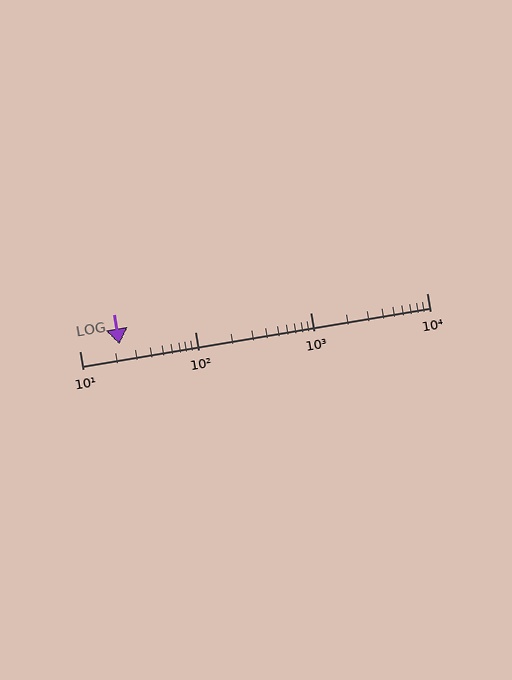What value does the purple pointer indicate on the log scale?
The pointer indicates approximately 22.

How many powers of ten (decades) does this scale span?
The scale spans 3 decades, from 10 to 10000.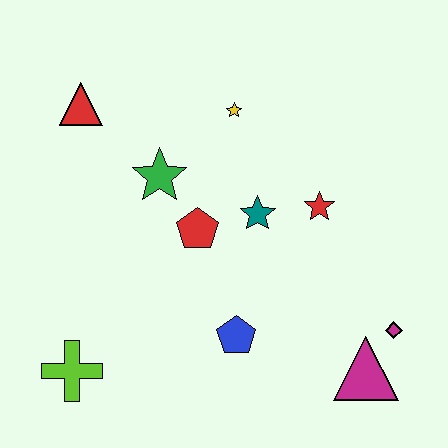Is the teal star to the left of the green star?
No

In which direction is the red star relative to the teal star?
The red star is to the right of the teal star.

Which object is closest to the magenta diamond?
The magenta triangle is closest to the magenta diamond.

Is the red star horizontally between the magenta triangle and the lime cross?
Yes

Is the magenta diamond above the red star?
No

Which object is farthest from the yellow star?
The lime cross is farthest from the yellow star.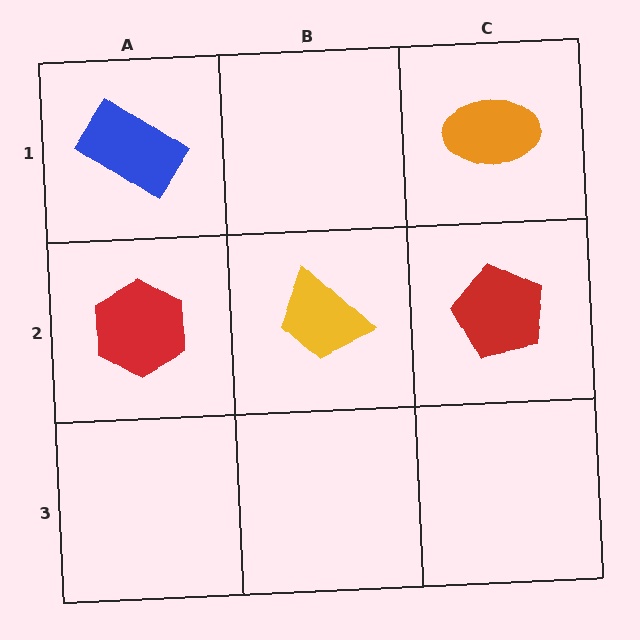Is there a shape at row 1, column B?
No, that cell is empty.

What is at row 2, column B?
A yellow trapezoid.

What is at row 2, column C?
A red pentagon.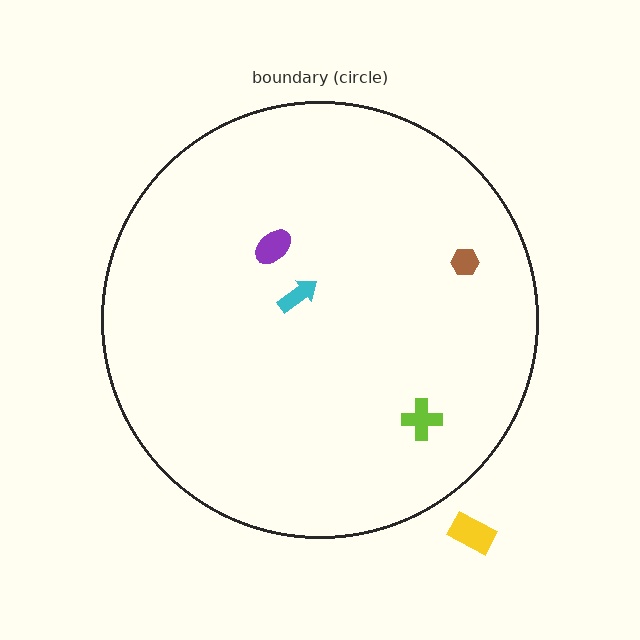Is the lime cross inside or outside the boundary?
Inside.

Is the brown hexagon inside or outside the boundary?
Inside.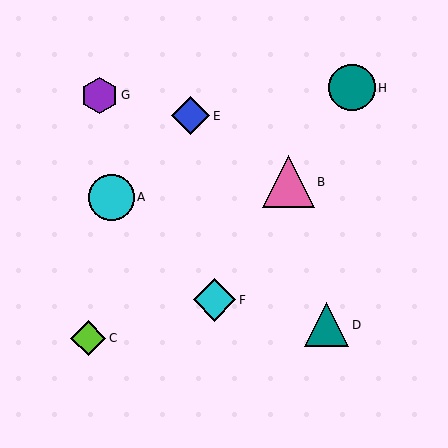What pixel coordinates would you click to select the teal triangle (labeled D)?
Click at (326, 325) to select the teal triangle D.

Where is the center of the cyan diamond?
The center of the cyan diamond is at (215, 300).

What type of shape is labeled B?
Shape B is a pink triangle.